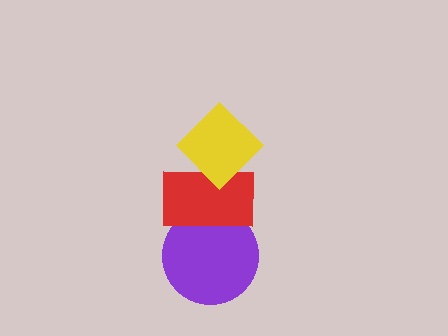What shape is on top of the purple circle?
The red rectangle is on top of the purple circle.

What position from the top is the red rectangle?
The red rectangle is 2nd from the top.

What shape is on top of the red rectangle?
The yellow diamond is on top of the red rectangle.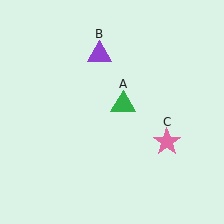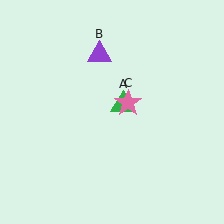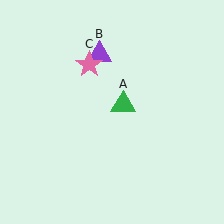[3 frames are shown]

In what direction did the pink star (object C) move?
The pink star (object C) moved up and to the left.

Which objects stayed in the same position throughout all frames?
Green triangle (object A) and purple triangle (object B) remained stationary.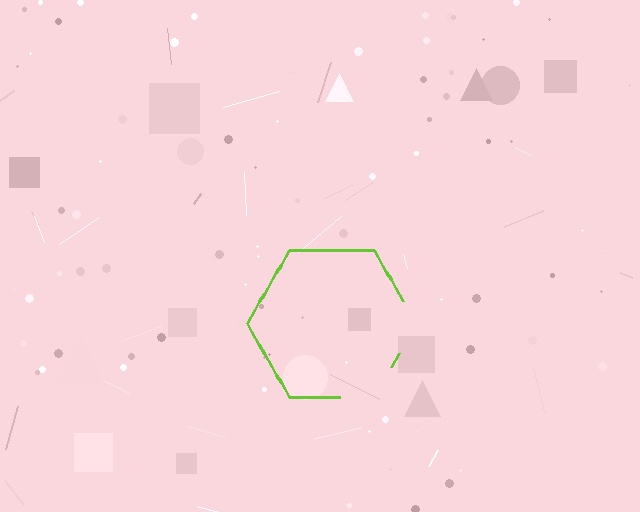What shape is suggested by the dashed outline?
The dashed outline suggests a hexagon.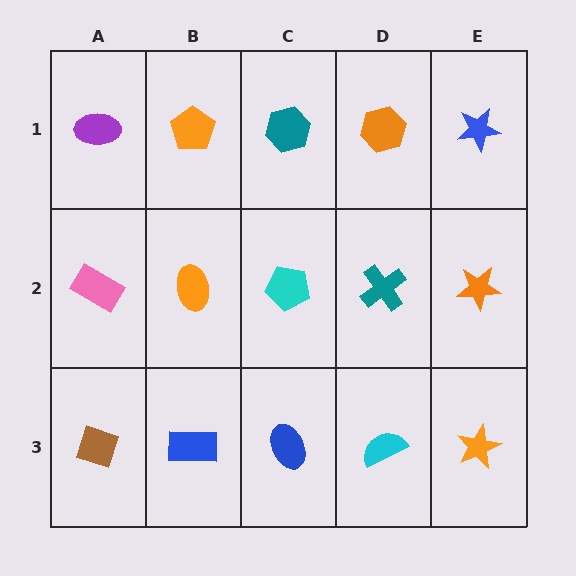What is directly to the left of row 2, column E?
A teal cross.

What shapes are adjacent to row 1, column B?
An orange ellipse (row 2, column B), a purple ellipse (row 1, column A), a teal hexagon (row 1, column C).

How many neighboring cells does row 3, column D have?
3.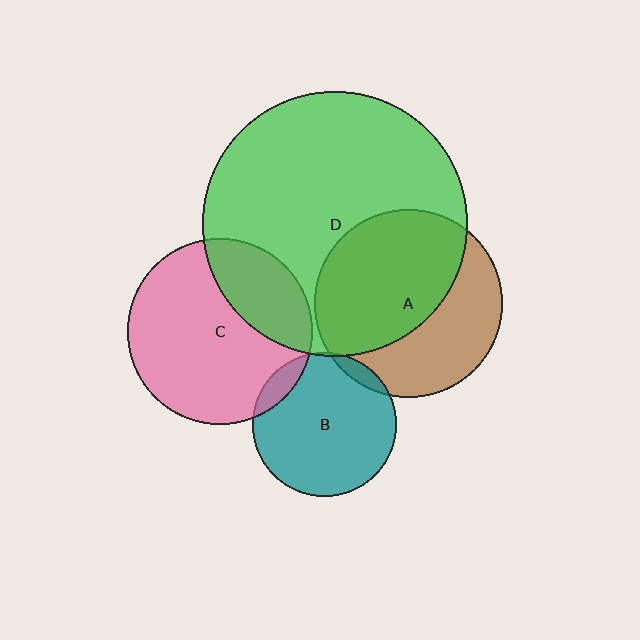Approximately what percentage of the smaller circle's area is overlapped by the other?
Approximately 60%.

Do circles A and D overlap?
Yes.